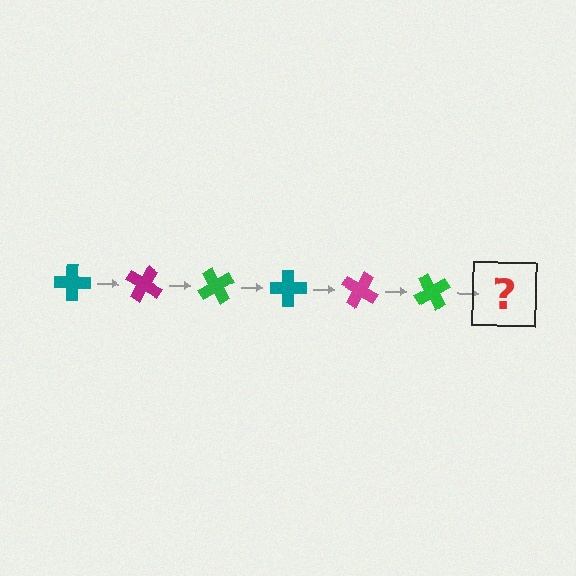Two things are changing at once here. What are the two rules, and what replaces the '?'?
The two rules are that it rotates 30 degrees each step and the color cycles through teal, magenta, and green. The '?' should be a teal cross, rotated 180 degrees from the start.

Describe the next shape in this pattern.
It should be a teal cross, rotated 180 degrees from the start.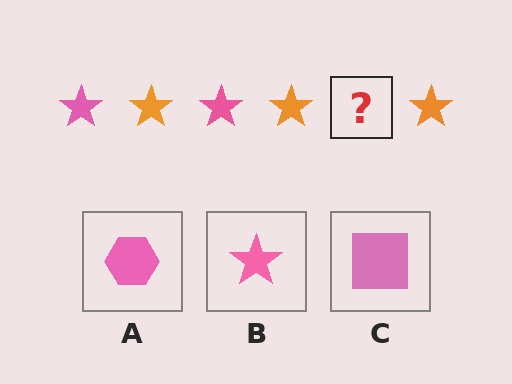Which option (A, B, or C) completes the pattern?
B.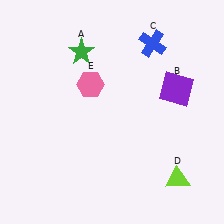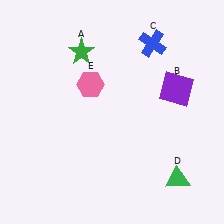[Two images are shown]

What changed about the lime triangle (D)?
In Image 1, D is lime. In Image 2, it changed to green.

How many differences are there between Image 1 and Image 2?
There is 1 difference between the two images.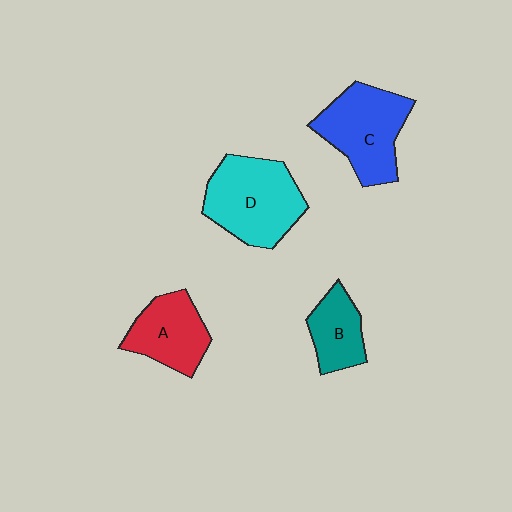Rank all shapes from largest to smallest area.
From largest to smallest: D (cyan), C (blue), A (red), B (teal).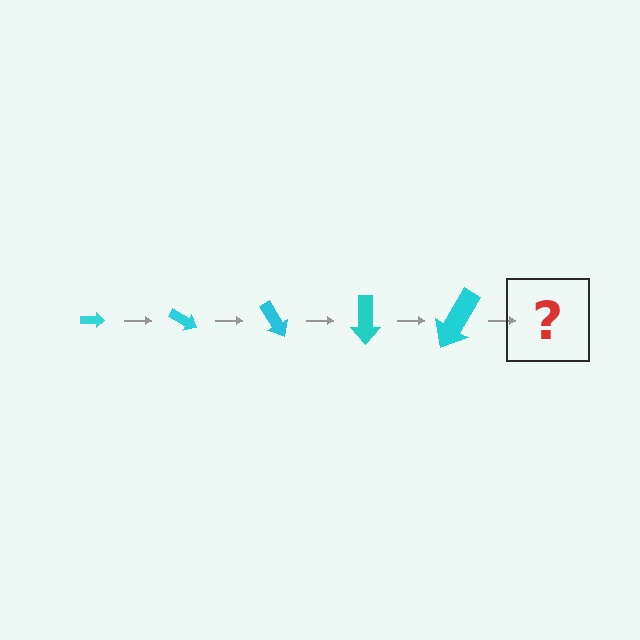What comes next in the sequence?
The next element should be an arrow, larger than the previous one and rotated 150 degrees from the start.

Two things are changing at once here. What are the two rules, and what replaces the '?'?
The two rules are that the arrow grows larger each step and it rotates 30 degrees each step. The '?' should be an arrow, larger than the previous one and rotated 150 degrees from the start.